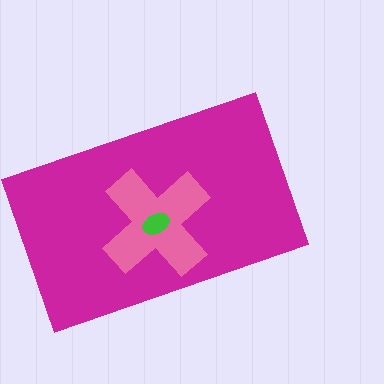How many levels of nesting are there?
3.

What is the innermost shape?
The green ellipse.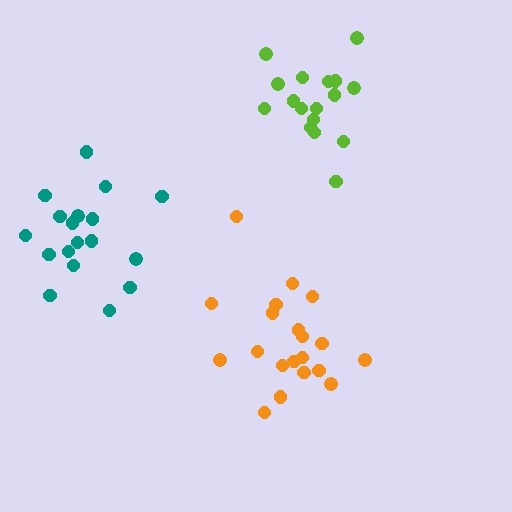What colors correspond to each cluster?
The clusters are colored: teal, lime, orange.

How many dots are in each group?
Group 1: 18 dots, Group 2: 17 dots, Group 3: 20 dots (55 total).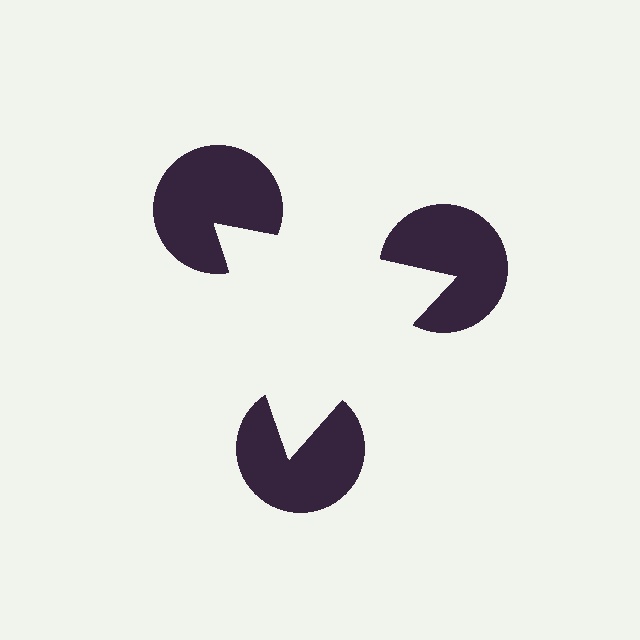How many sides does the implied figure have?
3 sides.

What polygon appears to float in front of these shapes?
An illusory triangle — its edges are inferred from the aligned wedge cuts in the pac-man discs, not physically drawn.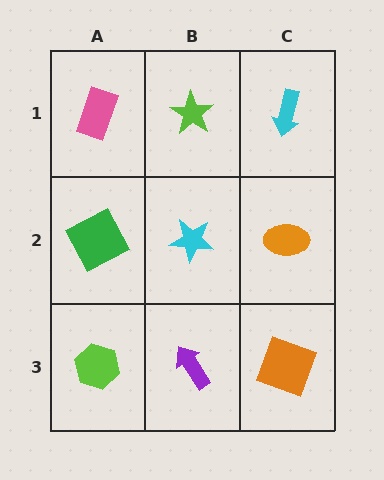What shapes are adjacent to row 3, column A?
A green square (row 2, column A), a purple arrow (row 3, column B).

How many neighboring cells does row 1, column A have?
2.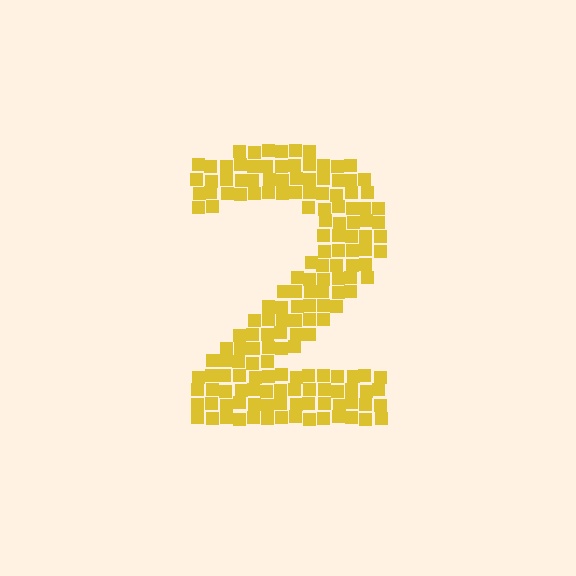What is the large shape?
The large shape is the digit 2.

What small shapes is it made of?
It is made of small squares.